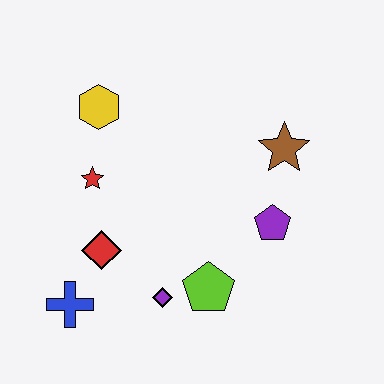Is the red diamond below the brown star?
Yes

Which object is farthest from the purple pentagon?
The blue cross is farthest from the purple pentagon.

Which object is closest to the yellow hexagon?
The red star is closest to the yellow hexagon.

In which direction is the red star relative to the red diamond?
The red star is above the red diamond.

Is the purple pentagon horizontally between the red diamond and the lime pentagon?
No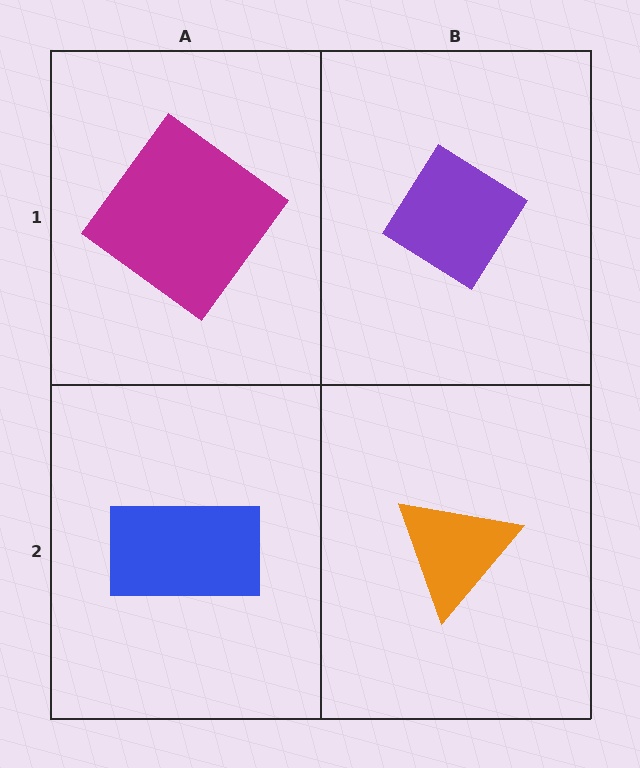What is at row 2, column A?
A blue rectangle.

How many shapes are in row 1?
2 shapes.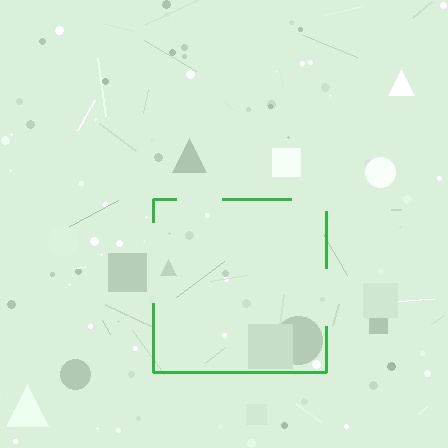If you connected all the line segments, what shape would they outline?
They would outline a square.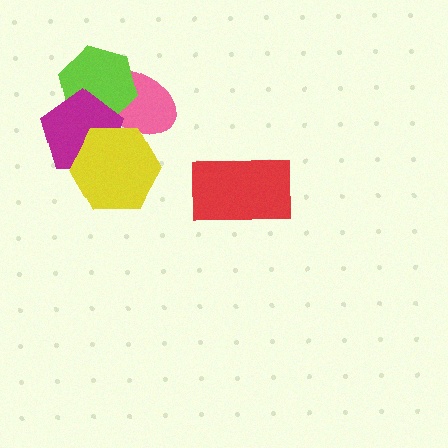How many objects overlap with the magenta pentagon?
3 objects overlap with the magenta pentagon.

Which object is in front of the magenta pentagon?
The yellow hexagon is in front of the magenta pentagon.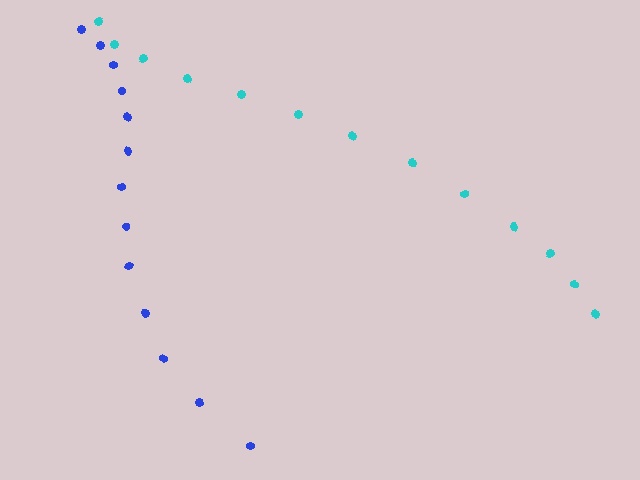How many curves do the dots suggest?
There are 2 distinct paths.